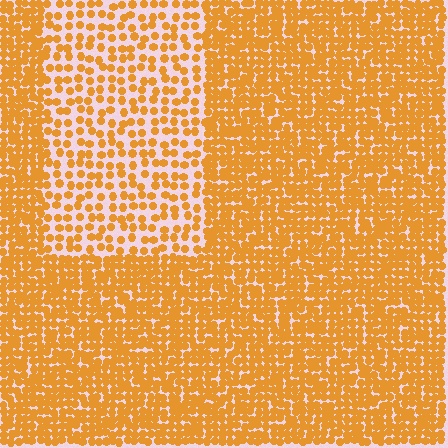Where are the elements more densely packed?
The elements are more densely packed outside the rectangle boundary.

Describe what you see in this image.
The image contains small orange elements arranged at two different densities. A rectangle-shaped region is visible where the elements are less densely packed than the surrounding area.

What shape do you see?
I see a rectangle.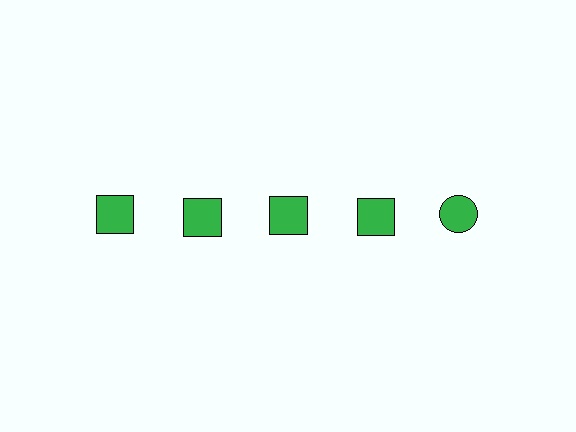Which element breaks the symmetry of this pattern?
The green circle in the top row, rightmost column breaks the symmetry. All other shapes are green squares.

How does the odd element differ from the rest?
It has a different shape: circle instead of square.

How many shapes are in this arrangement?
There are 5 shapes arranged in a grid pattern.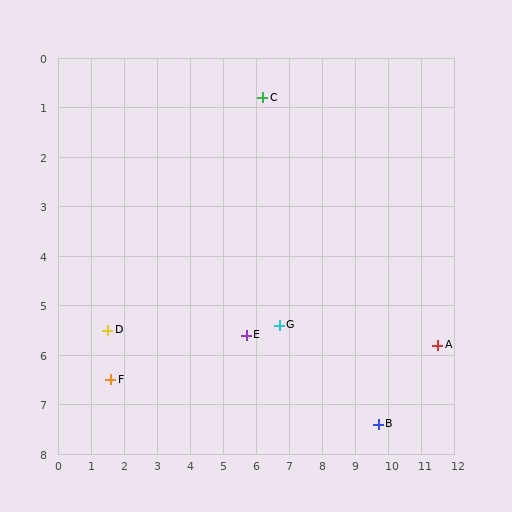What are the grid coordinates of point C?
Point C is at approximately (6.2, 0.8).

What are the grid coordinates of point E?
Point E is at approximately (5.7, 5.6).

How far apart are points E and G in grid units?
Points E and G are about 1.0 grid units apart.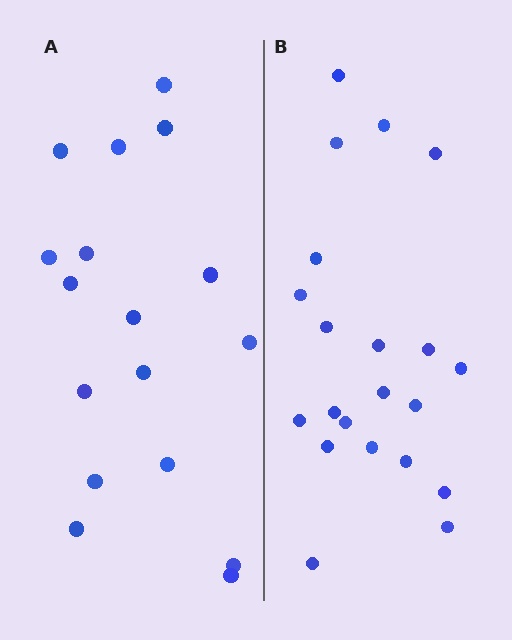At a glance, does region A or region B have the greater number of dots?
Region B (the right region) has more dots.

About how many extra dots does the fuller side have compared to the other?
Region B has about 4 more dots than region A.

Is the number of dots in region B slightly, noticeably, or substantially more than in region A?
Region B has only slightly more — the two regions are fairly close. The ratio is roughly 1.2 to 1.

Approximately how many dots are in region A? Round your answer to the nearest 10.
About 20 dots. (The exact count is 17, which rounds to 20.)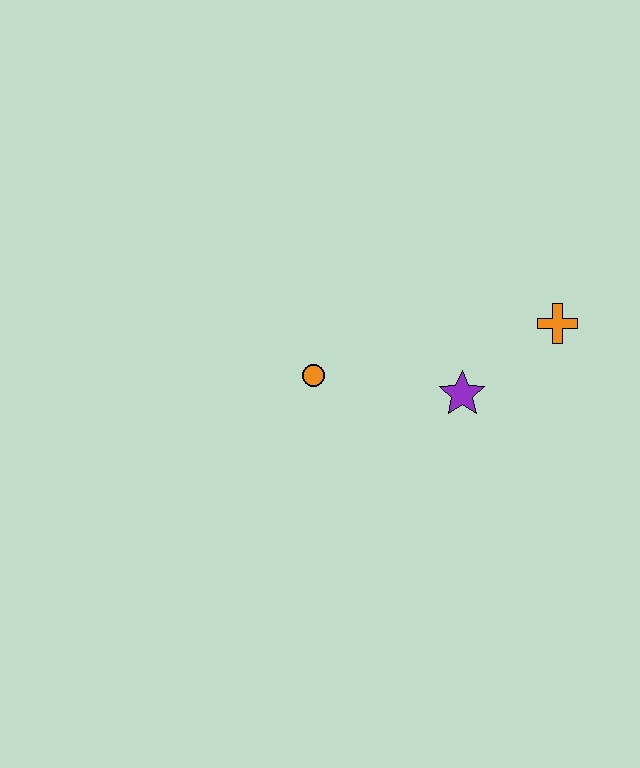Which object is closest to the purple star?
The orange cross is closest to the purple star.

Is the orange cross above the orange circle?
Yes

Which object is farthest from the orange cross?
The orange circle is farthest from the orange cross.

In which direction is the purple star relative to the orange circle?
The purple star is to the right of the orange circle.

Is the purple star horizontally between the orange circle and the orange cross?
Yes